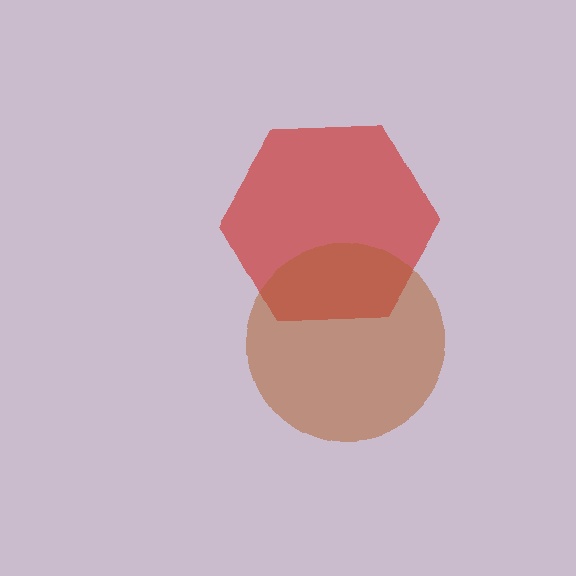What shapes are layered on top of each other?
The layered shapes are: a red hexagon, a brown circle.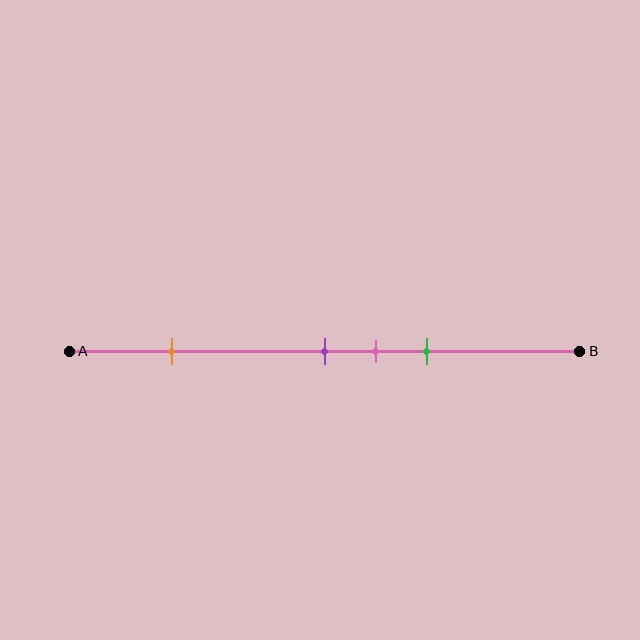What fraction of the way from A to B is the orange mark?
The orange mark is approximately 20% (0.2) of the way from A to B.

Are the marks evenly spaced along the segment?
No, the marks are not evenly spaced.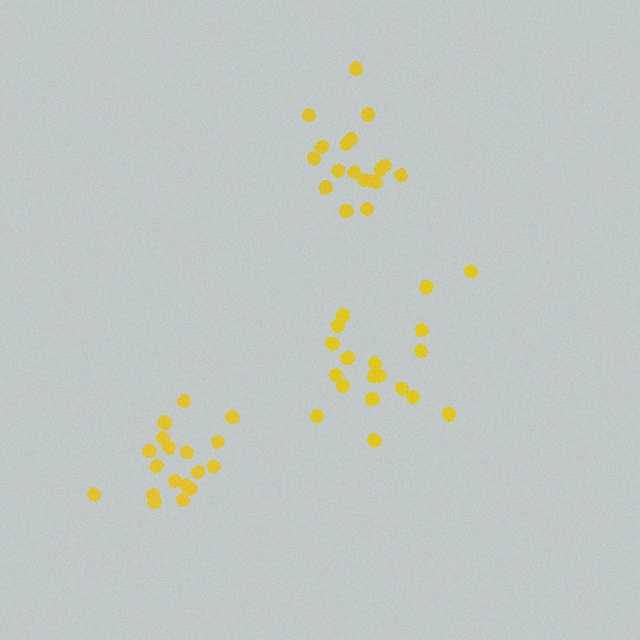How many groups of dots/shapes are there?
There are 3 groups.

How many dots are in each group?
Group 1: 19 dots, Group 2: 18 dots, Group 3: 18 dots (55 total).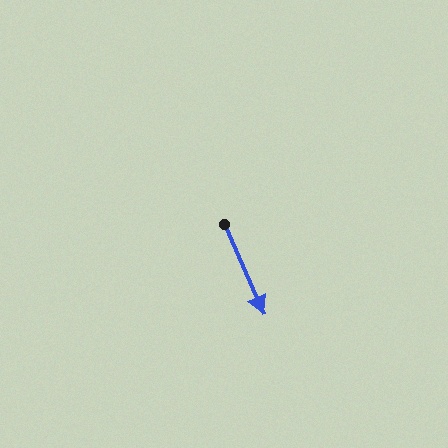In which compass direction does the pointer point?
Southeast.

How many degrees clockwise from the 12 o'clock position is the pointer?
Approximately 156 degrees.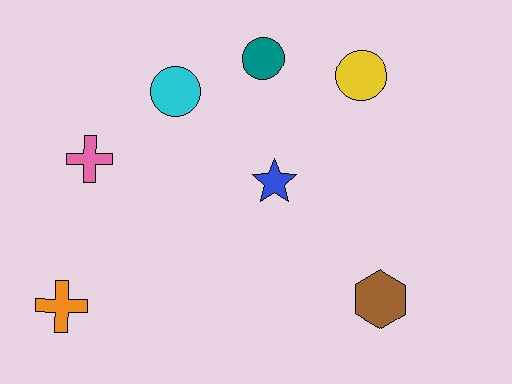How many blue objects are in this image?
There is 1 blue object.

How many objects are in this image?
There are 7 objects.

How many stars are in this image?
There is 1 star.